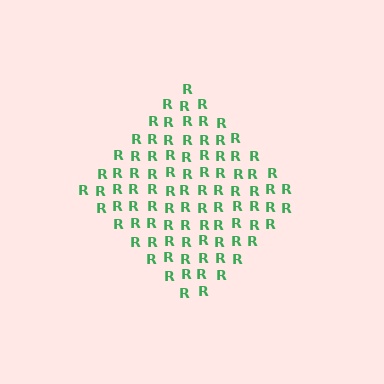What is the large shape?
The large shape is a diamond.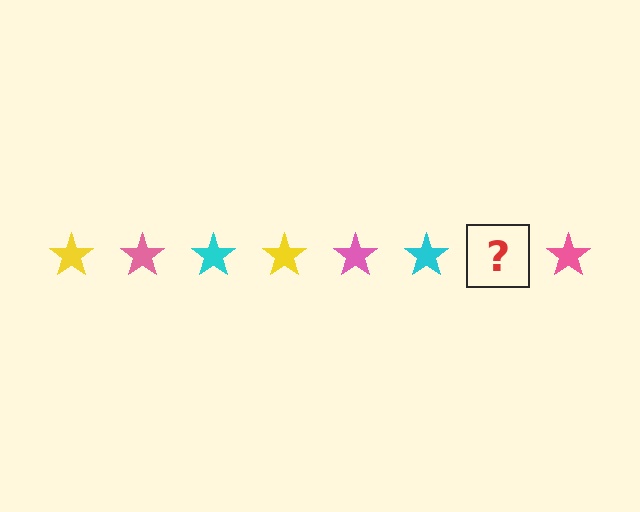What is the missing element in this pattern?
The missing element is a yellow star.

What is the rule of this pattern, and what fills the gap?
The rule is that the pattern cycles through yellow, pink, cyan stars. The gap should be filled with a yellow star.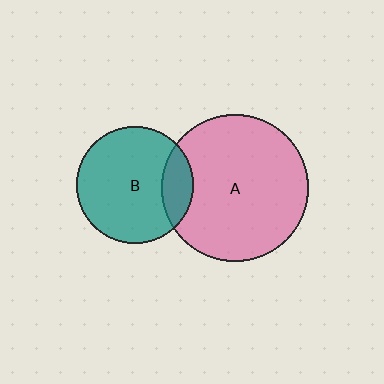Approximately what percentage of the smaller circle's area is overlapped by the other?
Approximately 15%.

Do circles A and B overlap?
Yes.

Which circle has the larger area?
Circle A (pink).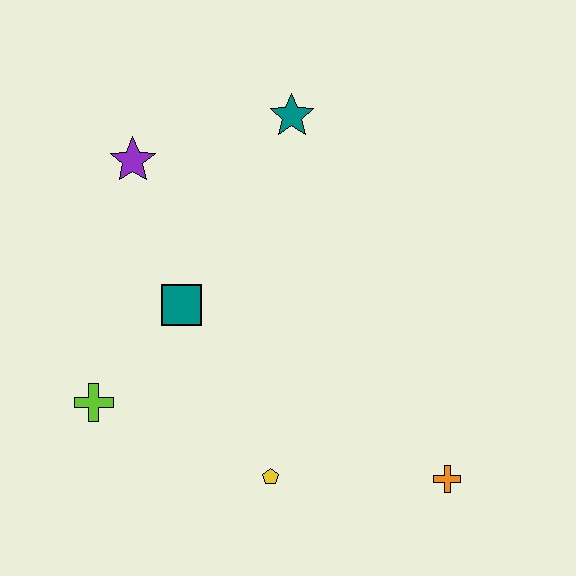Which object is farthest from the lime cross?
The orange cross is farthest from the lime cross.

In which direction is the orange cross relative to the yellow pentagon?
The orange cross is to the right of the yellow pentagon.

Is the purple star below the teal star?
Yes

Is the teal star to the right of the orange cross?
No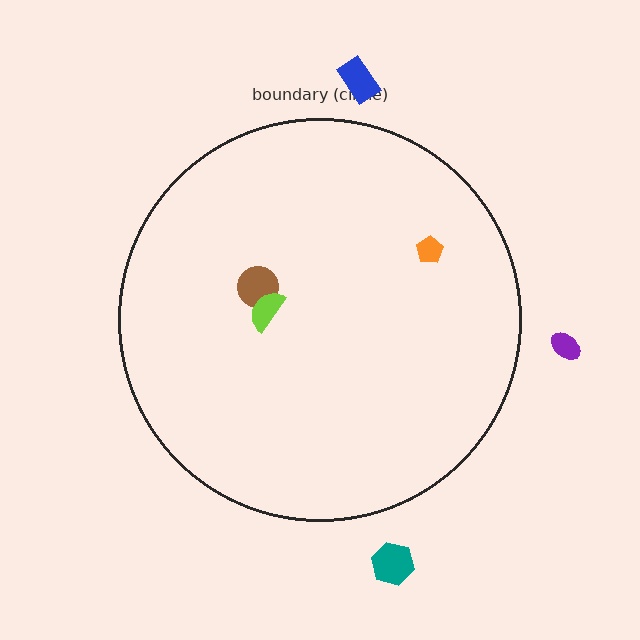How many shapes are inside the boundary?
3 inside, 3 outside.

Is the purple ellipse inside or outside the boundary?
Outside.